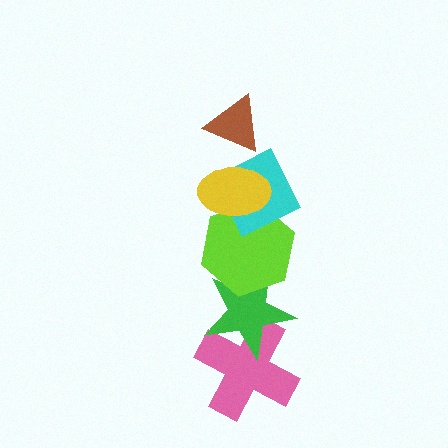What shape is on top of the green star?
The lime hexagon is on top of the green star.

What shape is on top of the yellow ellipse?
The brown triangle is on top of the yellow ellipse.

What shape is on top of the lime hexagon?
The cyan diamond is on top of the lime hexagon.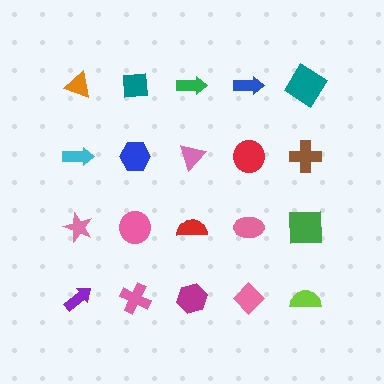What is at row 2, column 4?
A red circle.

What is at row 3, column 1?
A pink star.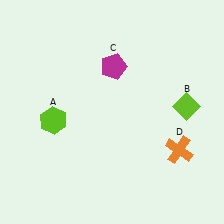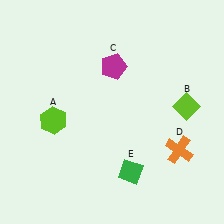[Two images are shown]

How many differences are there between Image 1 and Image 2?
There is 1 difference between the two images.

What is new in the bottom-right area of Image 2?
A green diamond (E) was added in the bottom-right area of Image 2.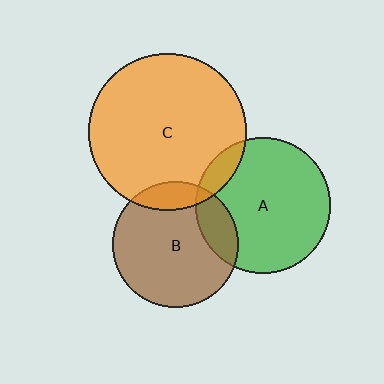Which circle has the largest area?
Circle C (orange).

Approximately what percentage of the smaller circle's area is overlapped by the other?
Approximately 15%.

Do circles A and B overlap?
Yes.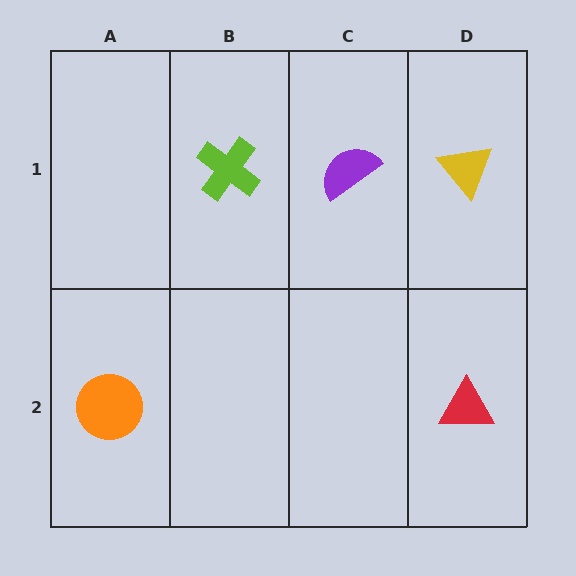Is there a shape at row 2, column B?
No, that cell is empty.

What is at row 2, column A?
An orange circle.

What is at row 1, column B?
A lime cross.